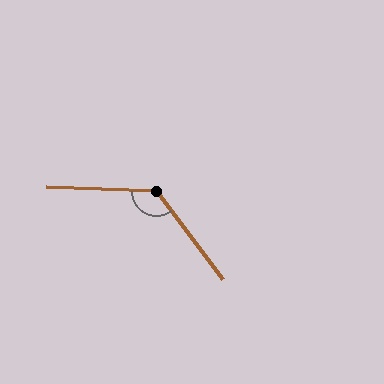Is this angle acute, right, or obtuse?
It is obtuse.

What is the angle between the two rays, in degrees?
Approximately 129 degrees.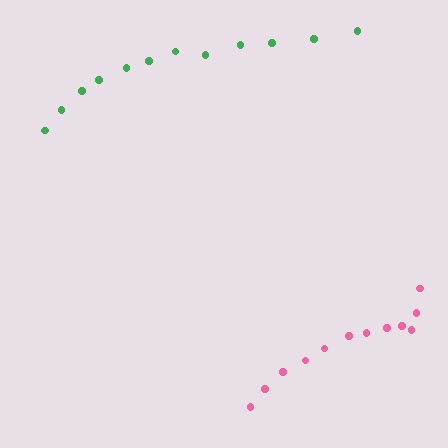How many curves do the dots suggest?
There are 2 distinct paths.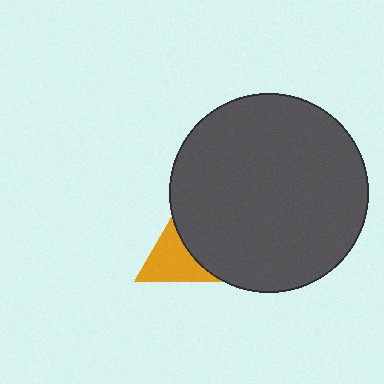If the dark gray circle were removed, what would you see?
You would see the complete orange triangle.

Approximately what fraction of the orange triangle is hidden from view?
Roughly 55% of the orange triangle is hidden behind the dark gray circle.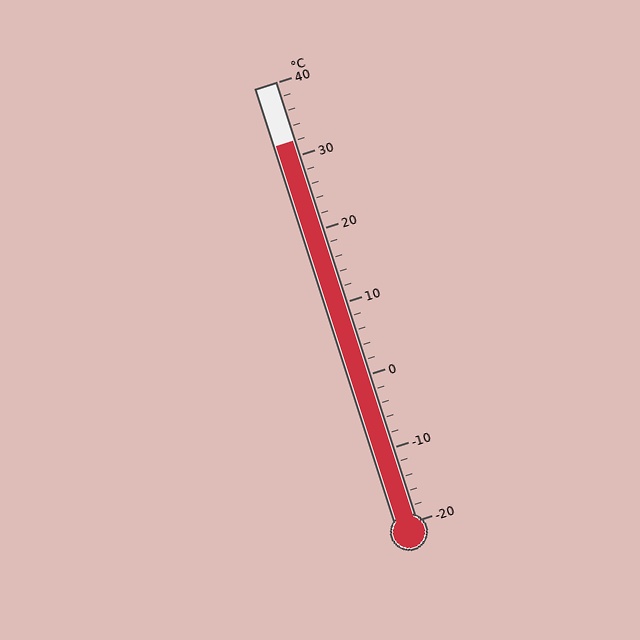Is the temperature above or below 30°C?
The temperature is above 30°C.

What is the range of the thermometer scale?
The thermometer scale ranges from -20°C to 40°C.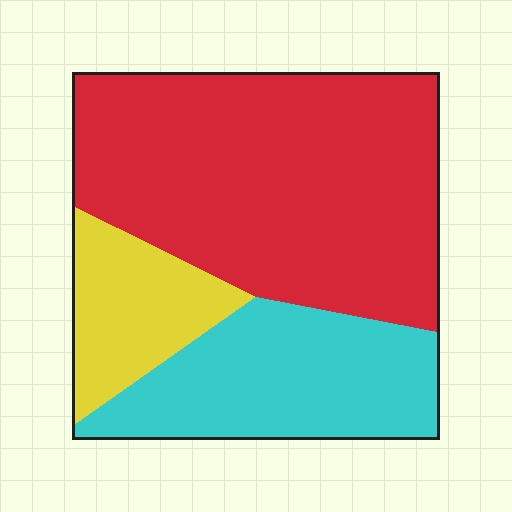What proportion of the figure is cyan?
Cyan takes up about one quarter (1/4) of the figure.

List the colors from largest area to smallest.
From largest to smallest: red, cyan, yellow.